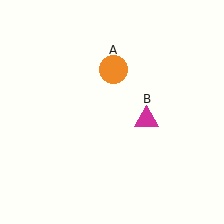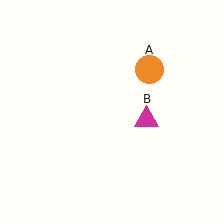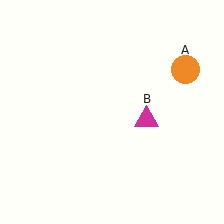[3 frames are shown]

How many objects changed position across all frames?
1 object changed position: orange circle (object A).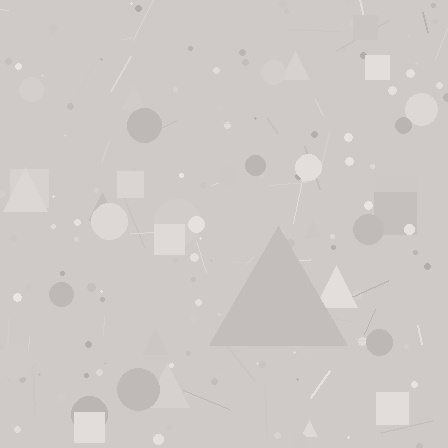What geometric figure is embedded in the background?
A triangle is embedded in the background.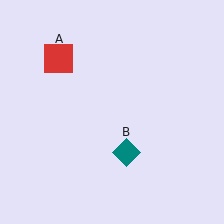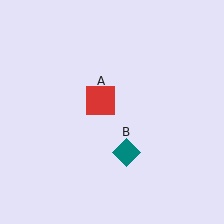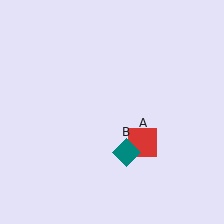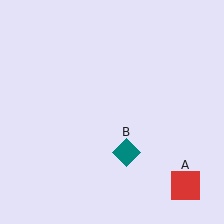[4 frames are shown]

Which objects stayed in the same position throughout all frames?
Teal diamond (object B) remained stationary.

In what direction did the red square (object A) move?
The red square (object A) moved down and to the right.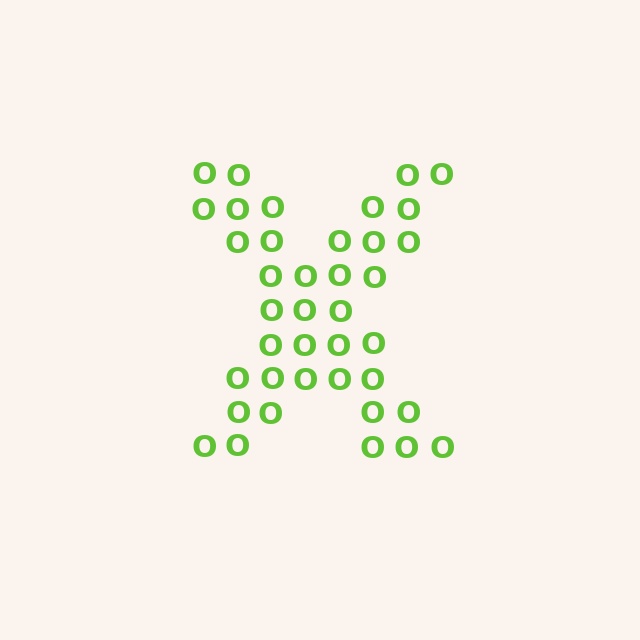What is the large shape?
The large shape is the letter X.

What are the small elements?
The small elements are letter O's.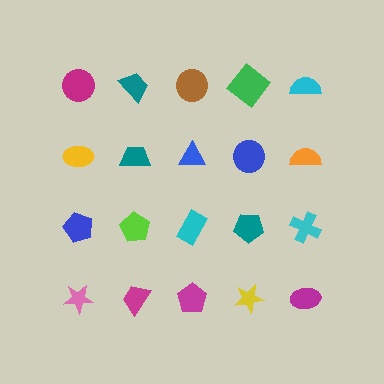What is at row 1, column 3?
A brown circle.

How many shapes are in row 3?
5 shapes.